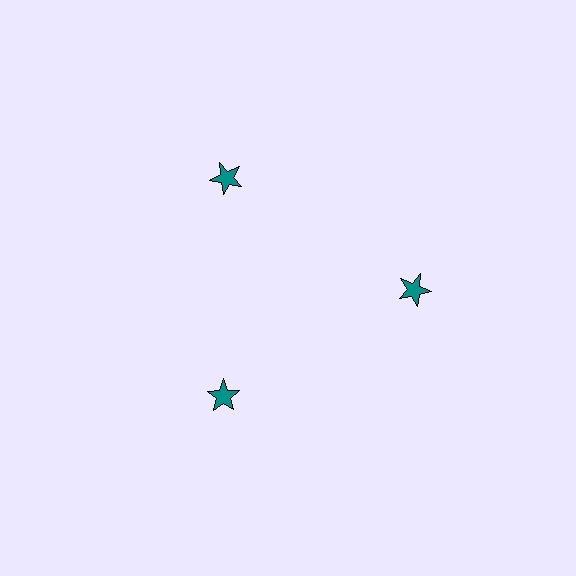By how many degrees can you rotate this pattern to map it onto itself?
The pattern maps onto itself every 120 degrees of rotation.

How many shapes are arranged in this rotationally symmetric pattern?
There are 3 shapes, arranged in 3 groups of 1.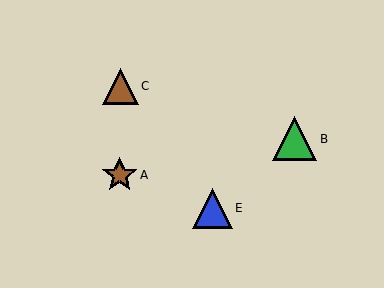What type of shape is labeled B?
Shape B is a green triangle.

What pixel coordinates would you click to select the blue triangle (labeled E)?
Click at (213, 208) to select the blue triangle E.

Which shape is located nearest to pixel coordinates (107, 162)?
The brown star (labeled A) at (120, 175) is nearest to that location.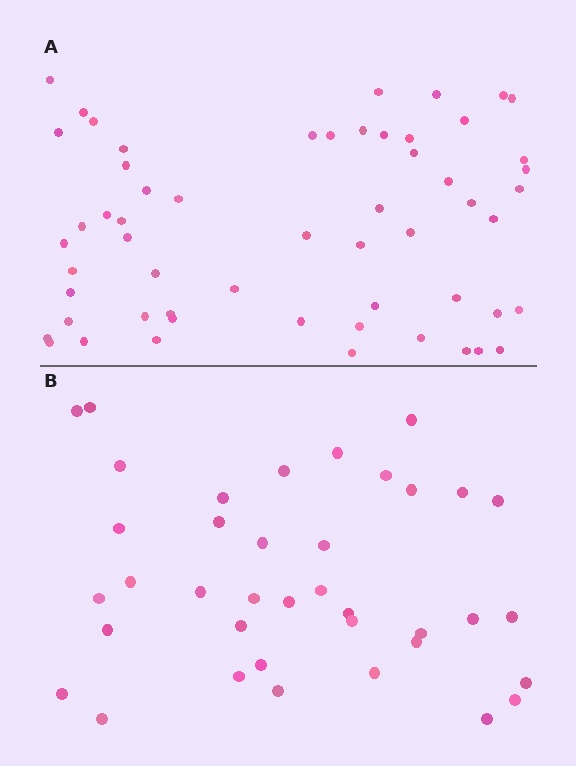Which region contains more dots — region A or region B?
Region A (the top region) has more dots.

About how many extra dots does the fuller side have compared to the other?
Region A has approximately 20 more dots than region B.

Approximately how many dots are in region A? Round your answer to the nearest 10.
About 60 dots. (The exact count is 57, which rounds to 60.)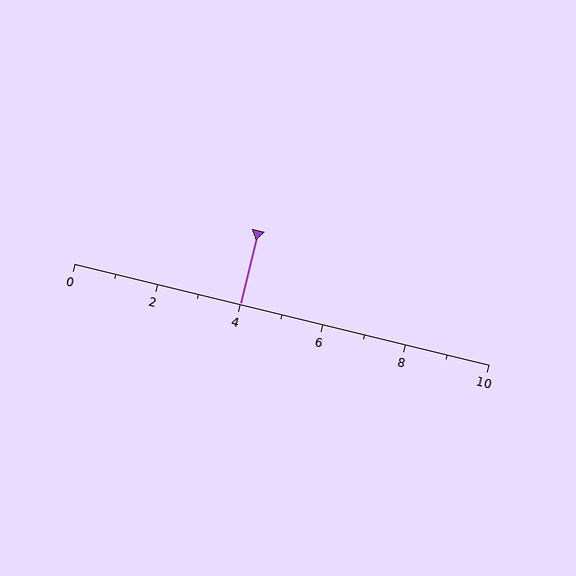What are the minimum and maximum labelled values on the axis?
The axis runs from 0 to 10.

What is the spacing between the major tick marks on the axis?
The major ticks are spaced 2 apart.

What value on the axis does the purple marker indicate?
The marker indicates approximately 4.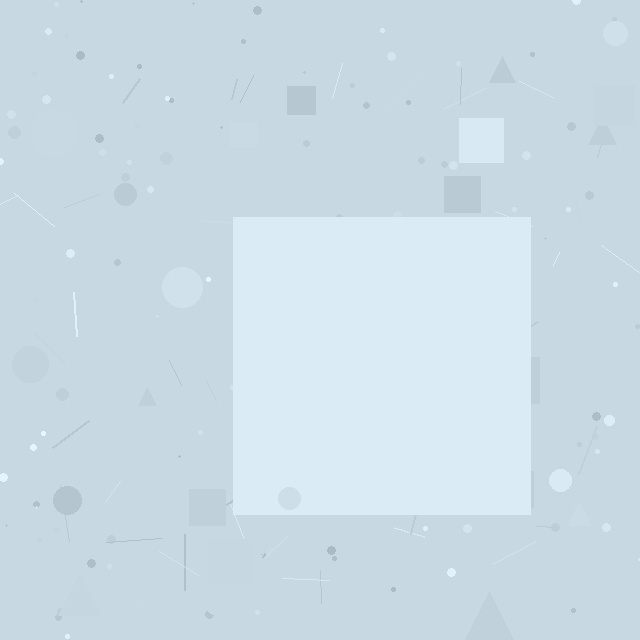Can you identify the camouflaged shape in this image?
The camouflaged shape is a square.